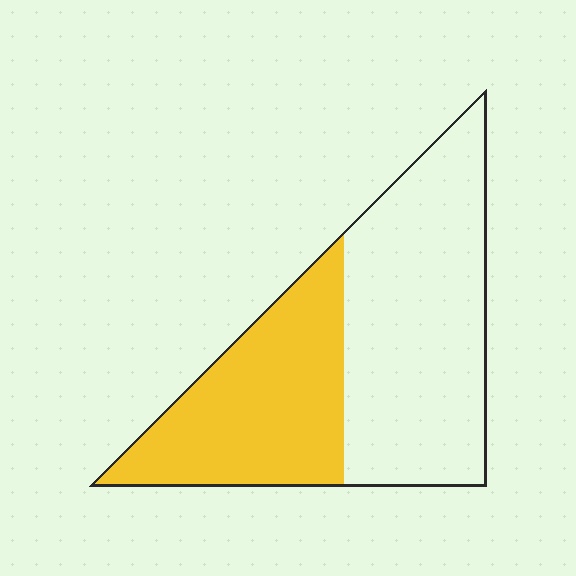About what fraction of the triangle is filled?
About two fifths (2/5).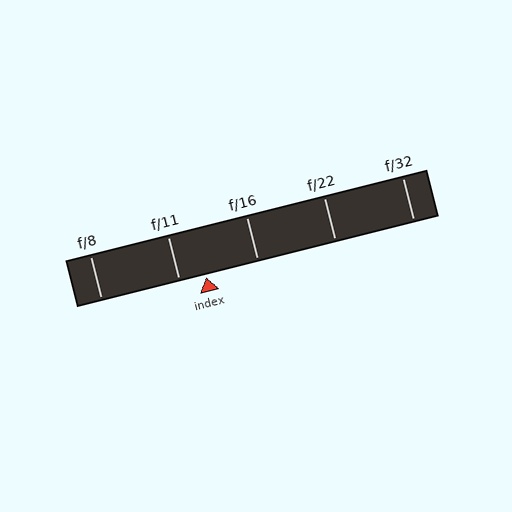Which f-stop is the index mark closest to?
The index mark is closest to f/11.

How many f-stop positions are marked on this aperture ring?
There are 5 f-stop positions marked.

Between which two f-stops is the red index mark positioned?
The index mark is between f/11 and f/16.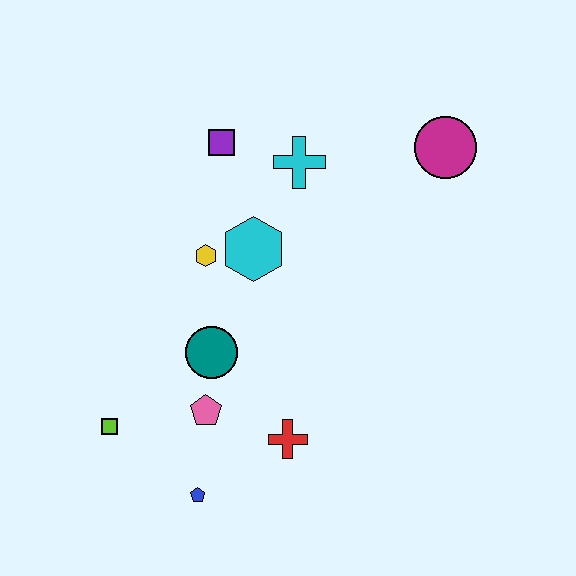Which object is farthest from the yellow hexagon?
The magenta circle is farthest from the yellow hexagon.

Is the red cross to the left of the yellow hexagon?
No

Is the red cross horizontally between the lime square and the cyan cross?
Yes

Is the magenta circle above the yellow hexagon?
Yes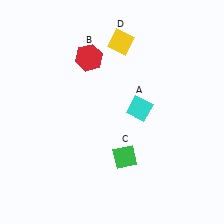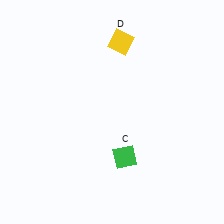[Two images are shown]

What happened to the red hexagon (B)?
The red hexagon (B) was removed in Image 2. It was in the top-left area of Image 1.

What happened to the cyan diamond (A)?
The cyan diamond (A) was removed in Image 2. It was in the top-right area of Image 1.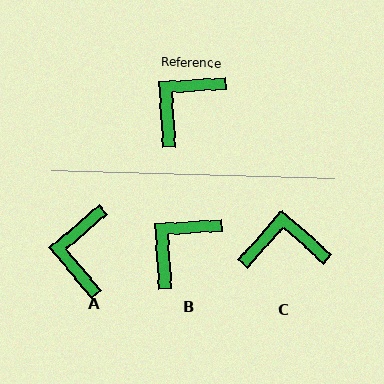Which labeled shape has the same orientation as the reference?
B.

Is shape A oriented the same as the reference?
No, it is off by about 37 degrees.